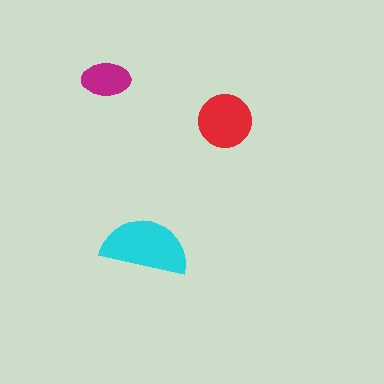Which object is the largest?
The cyan semicircle.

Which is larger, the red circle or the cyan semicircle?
The cyan semicircle.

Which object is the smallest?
The magenta ellipse.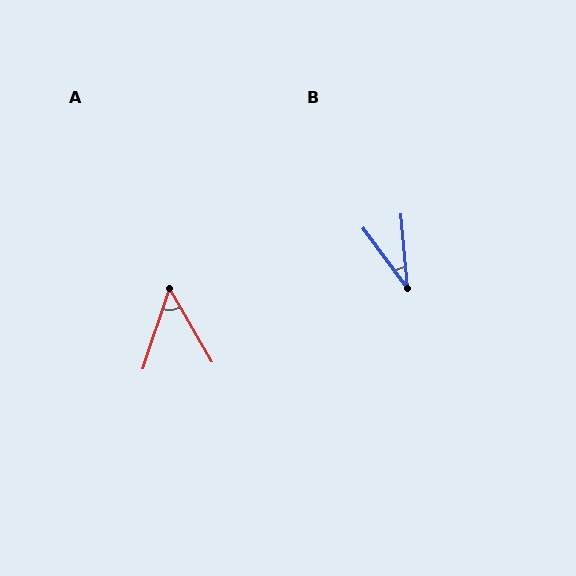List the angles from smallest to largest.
B (31°), A (48°).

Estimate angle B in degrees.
Approximately 31 degrees.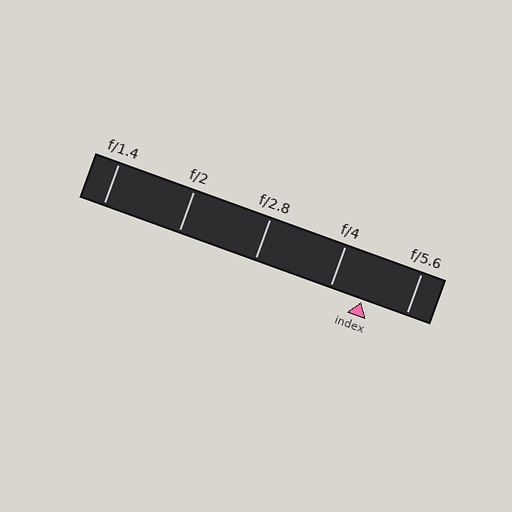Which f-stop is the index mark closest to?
The index mark is closest to f/4.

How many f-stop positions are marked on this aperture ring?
There are 5 f-stop positions marked.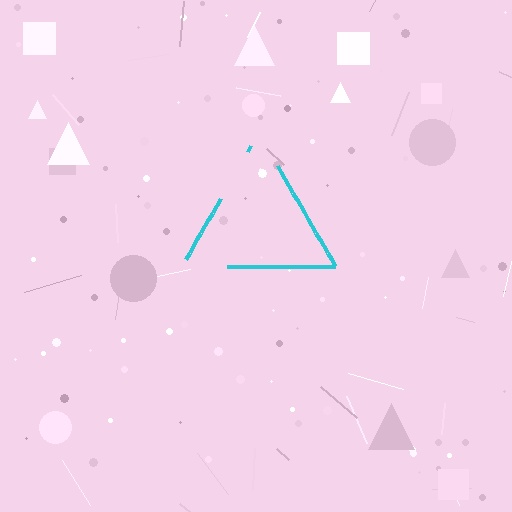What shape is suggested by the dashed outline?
The dashed outline suggests a triangle.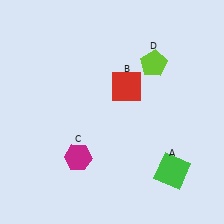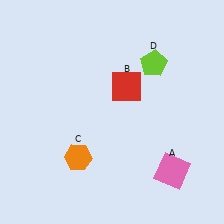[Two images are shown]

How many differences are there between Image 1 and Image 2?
There are 2 differences between the two images.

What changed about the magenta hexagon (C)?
In Image 1, C is magenta. In Image 2, it changed to orange.